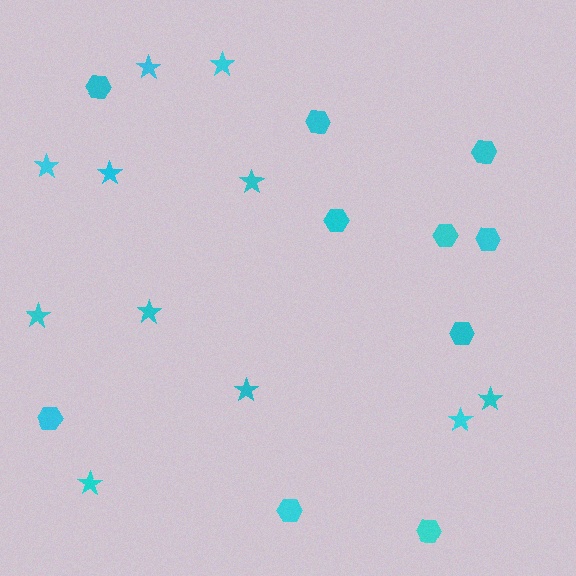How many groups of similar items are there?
There are 2 groups: one group of stars (11) and one group of hexagons (10).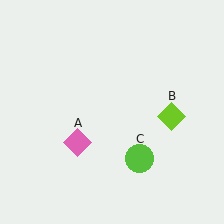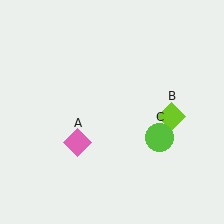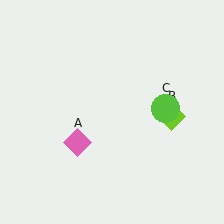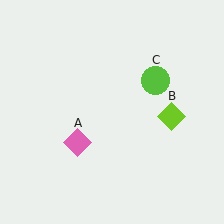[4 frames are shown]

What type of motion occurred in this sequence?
The lime circle (object C) rotated counterclockwise around the center of the scene.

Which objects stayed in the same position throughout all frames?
Pink diamond (object A) and lime diamond (object B) remained stationary.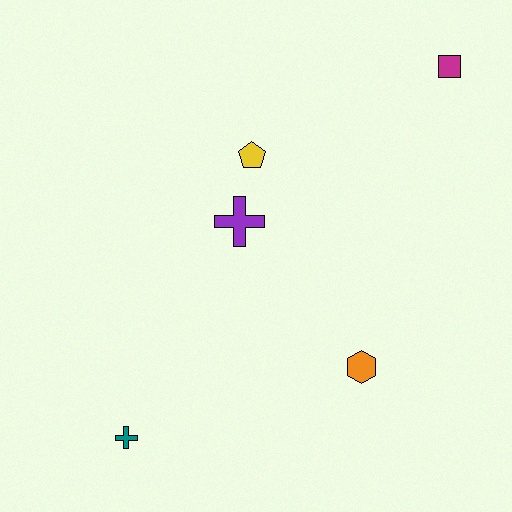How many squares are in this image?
There is 1 square.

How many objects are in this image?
There are 5 objects.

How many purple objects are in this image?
There is 1 purple object.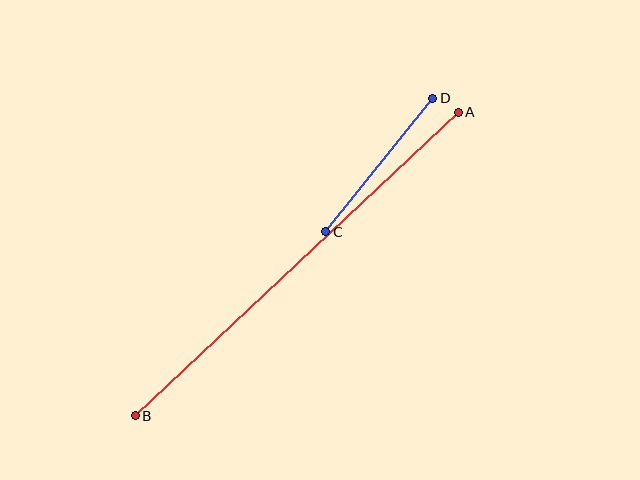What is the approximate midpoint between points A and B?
The midpoint is at approximately (297, 264) pixels.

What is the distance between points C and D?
The distance is approximately 171 pixels.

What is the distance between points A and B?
The distance is approximately 443 pixels.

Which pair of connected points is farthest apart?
Points A and B are farthest apart.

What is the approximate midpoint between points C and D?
The midpoint is at approximately (379, 165) pixels.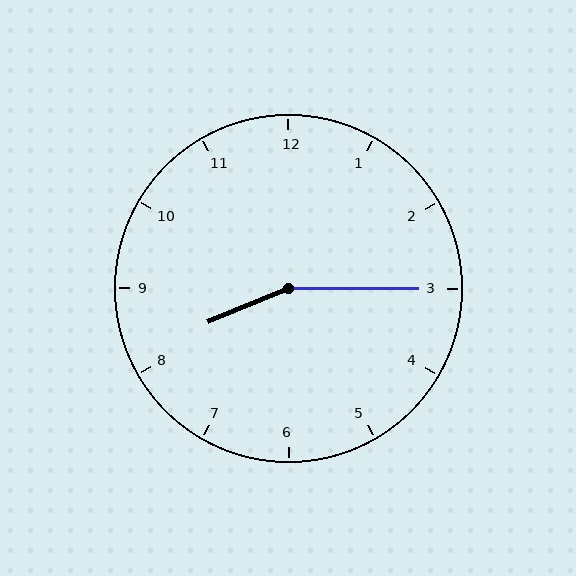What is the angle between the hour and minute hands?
Approximately 158 degrees.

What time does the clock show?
8:15.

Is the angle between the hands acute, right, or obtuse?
It is obtuse.